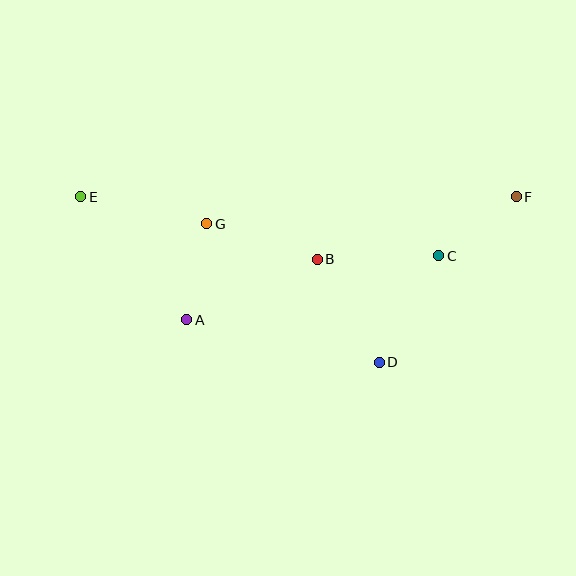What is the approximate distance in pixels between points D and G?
The distance between D and G is approximately 221 pixels.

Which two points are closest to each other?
Points C and F are closest to each other.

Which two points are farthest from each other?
Points E and F are farthest from each other.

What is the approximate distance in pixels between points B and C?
The distance between B and C is approximately 122 pixels.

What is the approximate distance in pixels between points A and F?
The distance between A and F is approximately 352 pixels.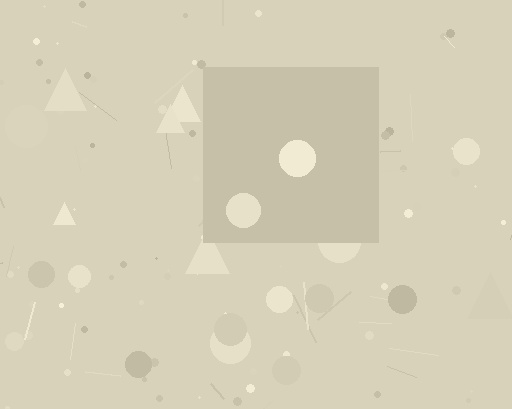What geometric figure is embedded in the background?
A square is embedded in the background.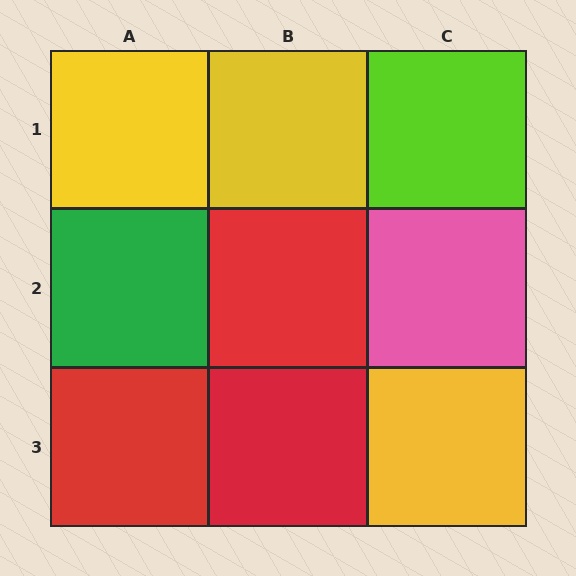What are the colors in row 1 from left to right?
Yellow, yellow, lime.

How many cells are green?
1 cell is green.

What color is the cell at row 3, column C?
Yellow.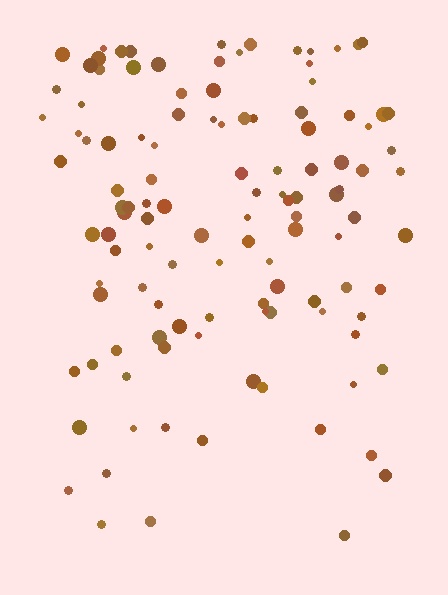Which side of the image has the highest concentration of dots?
The top.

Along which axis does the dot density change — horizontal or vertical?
Vertical.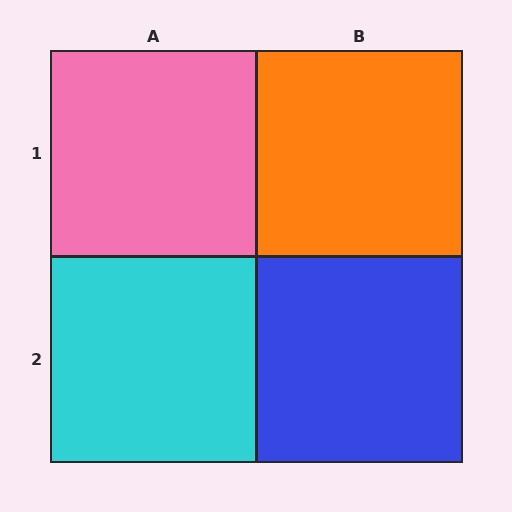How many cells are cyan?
1 cell is cyan.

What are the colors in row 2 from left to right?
Cyan, blue.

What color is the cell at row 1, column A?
Pink.